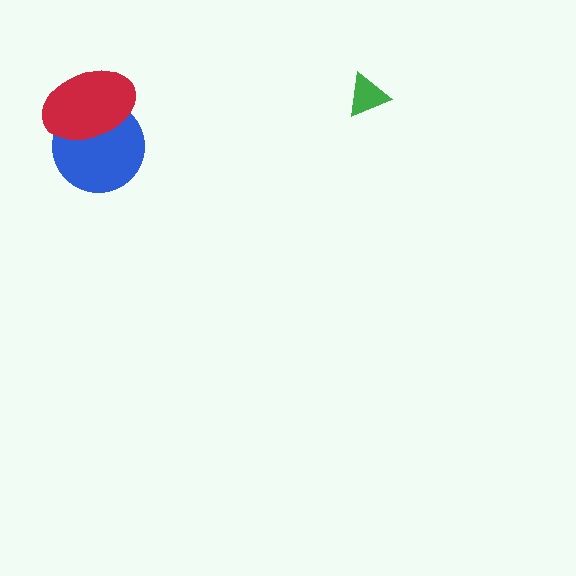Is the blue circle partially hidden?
Yes, it is partially covered by another shape.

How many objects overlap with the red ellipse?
1 object overlaps with the red ellipse.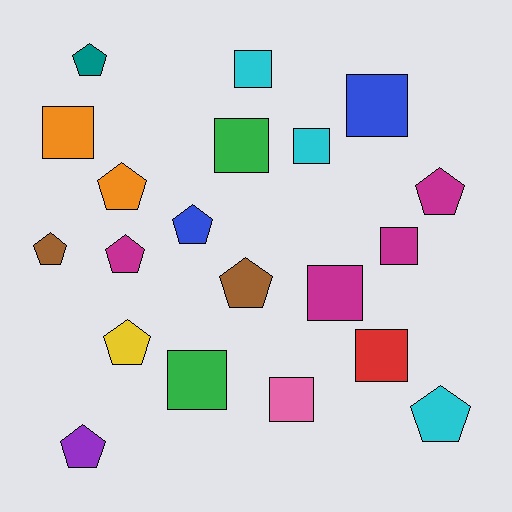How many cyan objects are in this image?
There are 3 cyan objects.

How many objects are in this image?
There are 20 objects.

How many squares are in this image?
There are 10 squares.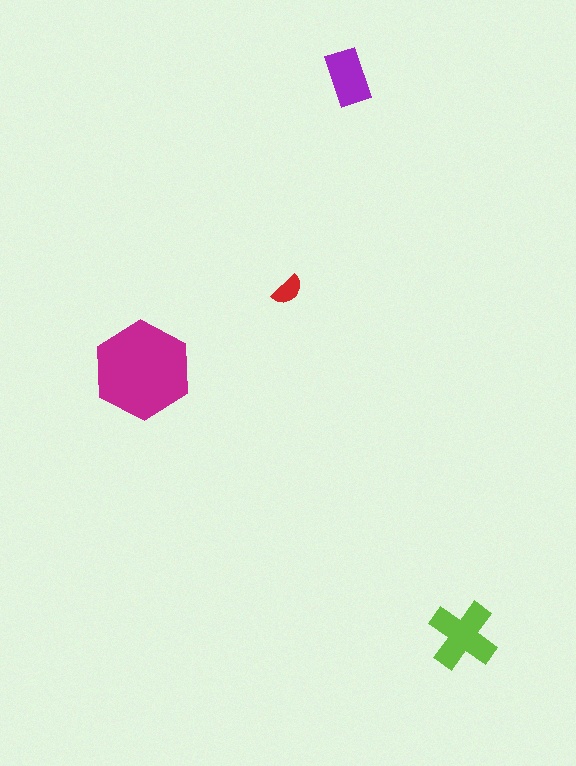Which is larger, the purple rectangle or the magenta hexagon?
The magenta hexagon.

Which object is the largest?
The magenta hexagon.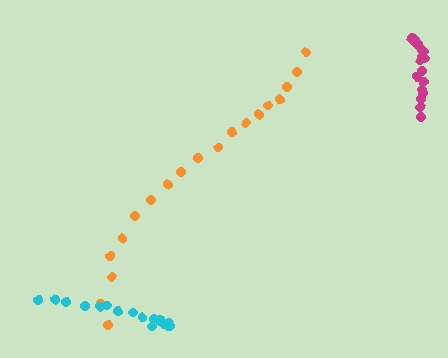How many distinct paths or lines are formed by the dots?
There are 3 distinct paths.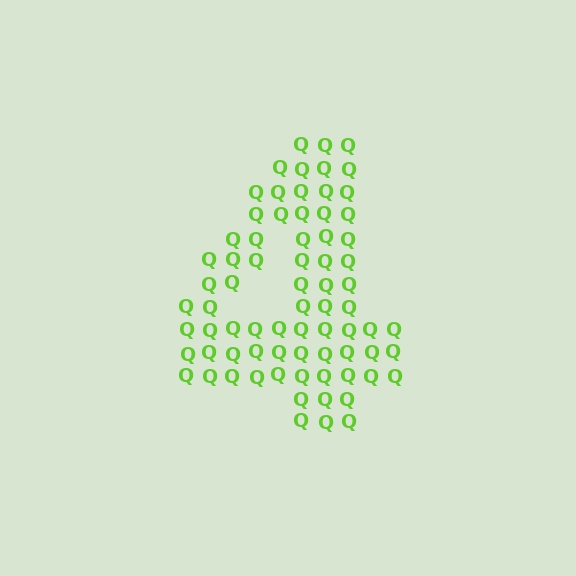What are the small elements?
The small elements are letter Q's.